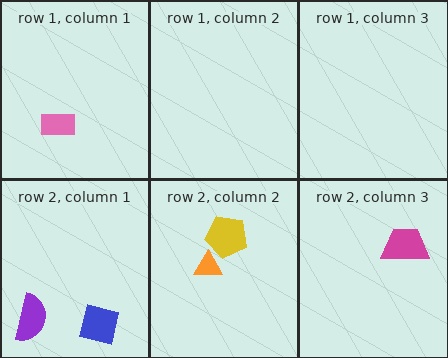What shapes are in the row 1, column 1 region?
The pink rectangle.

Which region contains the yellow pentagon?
The row 2, column 2 region.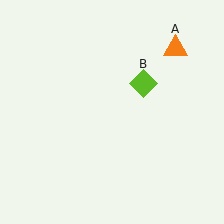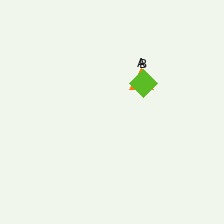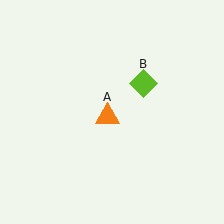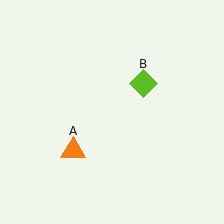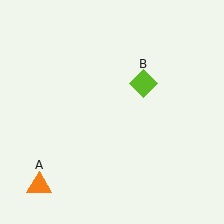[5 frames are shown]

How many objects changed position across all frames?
1 object changed position: orange triangle (object A).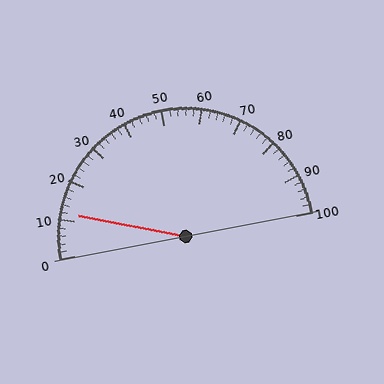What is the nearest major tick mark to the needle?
The nearest major tick mark is 10.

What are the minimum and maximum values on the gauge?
The gauge ranges from 0 to 100.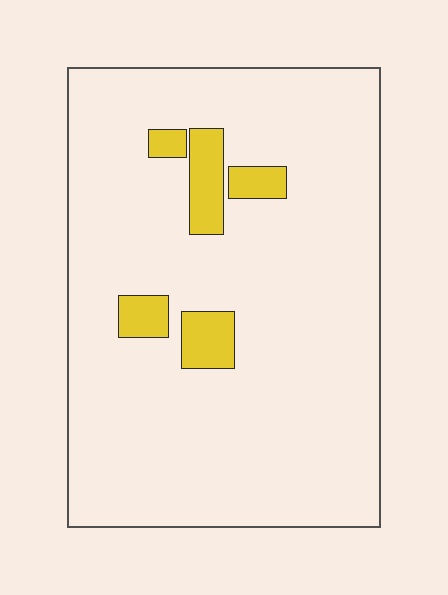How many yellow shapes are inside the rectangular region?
5.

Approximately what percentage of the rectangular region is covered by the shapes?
Approximately 10%.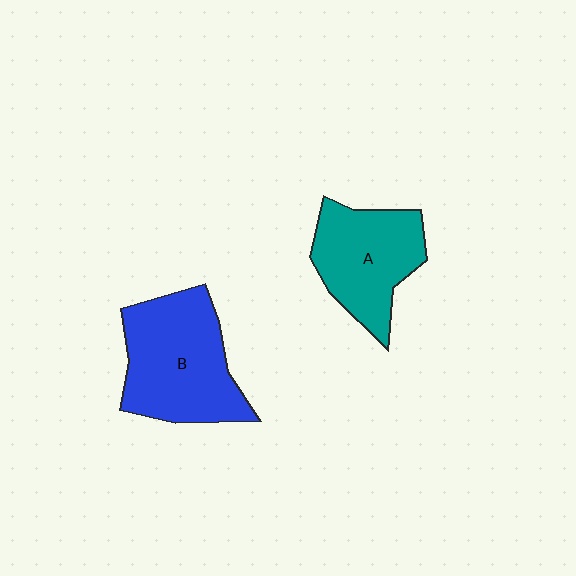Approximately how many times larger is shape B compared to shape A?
Approximately 1.3 times.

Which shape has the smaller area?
Shape A (teal).